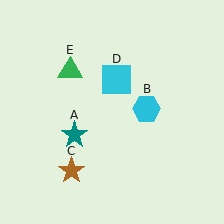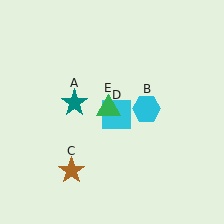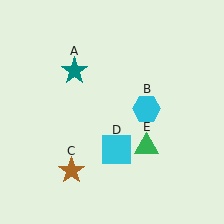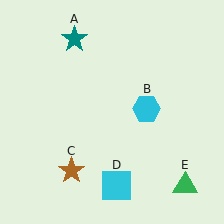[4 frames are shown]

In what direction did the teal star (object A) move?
The teal star (object A) moved up.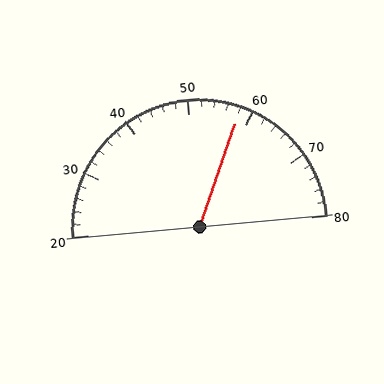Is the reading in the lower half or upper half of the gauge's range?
The reading is in the upper half of the range (20 to 80).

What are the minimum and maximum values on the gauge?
The gauge ranges from 20 to 80.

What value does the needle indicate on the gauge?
The needle indicates approximately 58.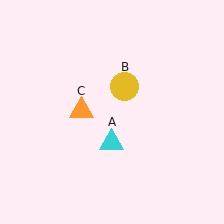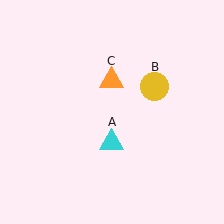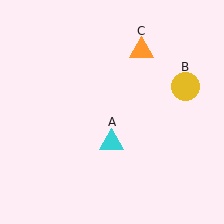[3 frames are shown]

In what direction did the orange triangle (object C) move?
The orange triangle (object C) moved up and to the right.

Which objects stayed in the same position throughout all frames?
Cyan triangle (object A) remained stationary.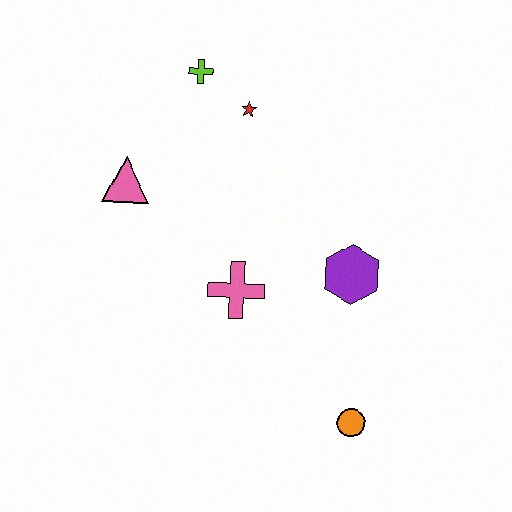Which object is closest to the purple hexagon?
The pink cross is closest to the purple hexagon.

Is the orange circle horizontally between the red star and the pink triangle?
No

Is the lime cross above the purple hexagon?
Yes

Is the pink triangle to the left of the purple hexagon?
Yes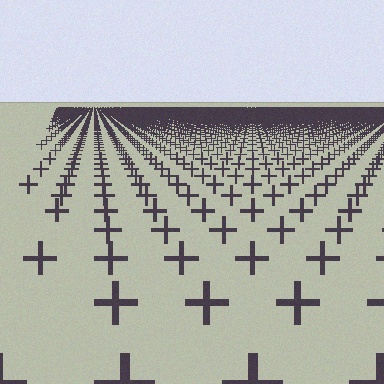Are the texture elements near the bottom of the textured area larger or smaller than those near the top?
Larger. Near the bottom, elements are closer to the viewer and appear at a bigger on-screen size.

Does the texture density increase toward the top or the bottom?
Density increases toward the top.